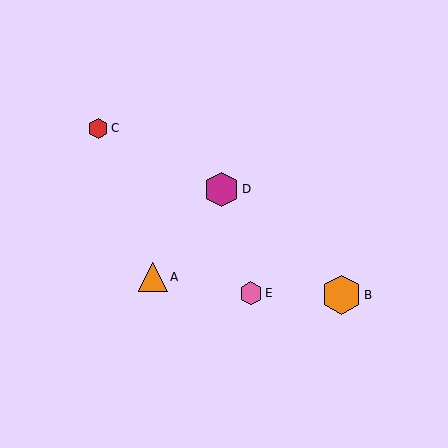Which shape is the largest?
The orange hexagon (labeled B) is the largest.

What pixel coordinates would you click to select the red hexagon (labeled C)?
Click at (98, 128) to select the red hexagon C.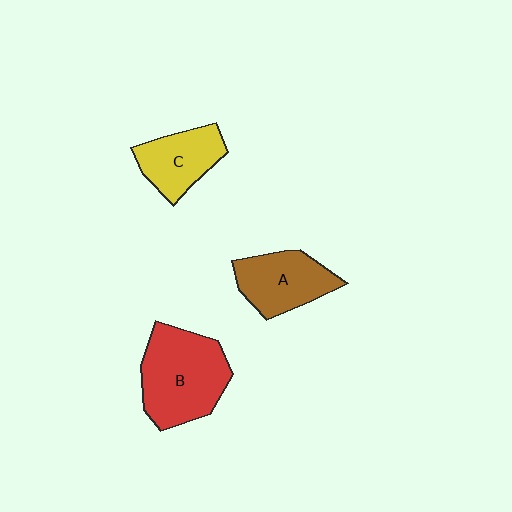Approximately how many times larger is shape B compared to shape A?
Approximately 1.4 times.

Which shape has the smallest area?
Shape C (yellow).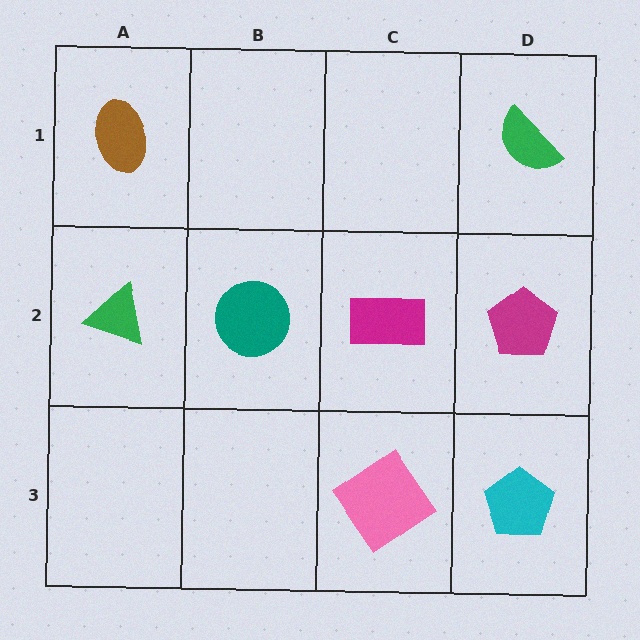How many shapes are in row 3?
2 shapes.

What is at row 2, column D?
A magenta pentagon.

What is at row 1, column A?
A brown ellipse.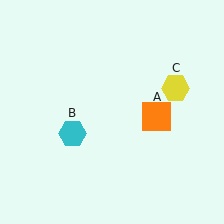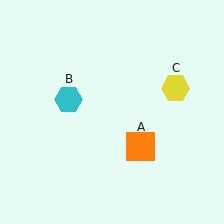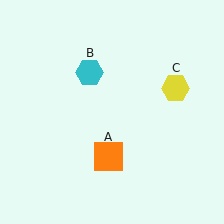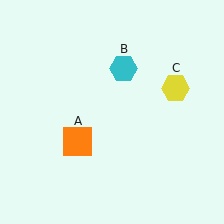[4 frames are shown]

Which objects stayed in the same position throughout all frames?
Yellow hexagon (object C) remained stationary.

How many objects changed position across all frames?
2 objects changed position: orange square (object A), cyan hexagon (object B).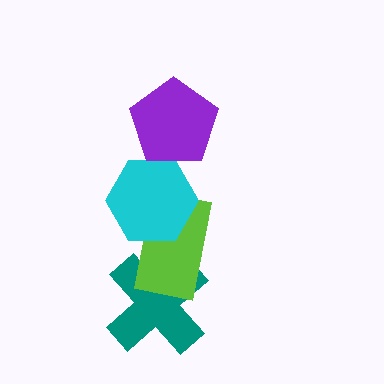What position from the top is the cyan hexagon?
The cyan hexagon is 2nd from the top.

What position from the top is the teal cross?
The teal cross is 4th from the top.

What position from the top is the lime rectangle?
The lime rectangle is 3rd from the top.